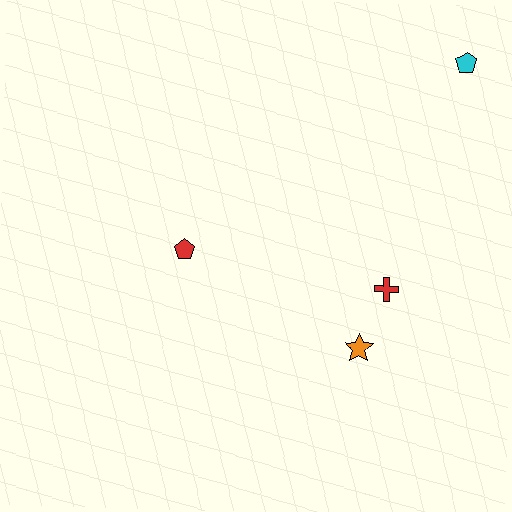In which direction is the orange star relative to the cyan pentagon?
The orange star is below the cyan pentagon.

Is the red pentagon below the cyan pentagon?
Yes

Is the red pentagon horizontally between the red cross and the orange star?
No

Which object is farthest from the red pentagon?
The cyan pentagon is farthest from the red pentagon.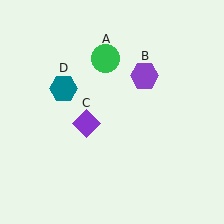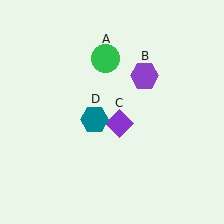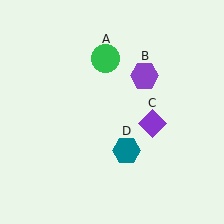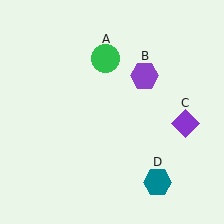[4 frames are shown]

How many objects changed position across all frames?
2 objects changed position: purple diamond (object C), teal hexagon (object D).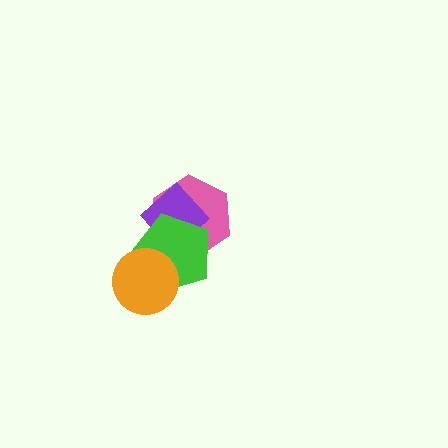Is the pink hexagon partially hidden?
Yes, it is partially covered by another shape.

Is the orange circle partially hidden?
No, no other shape covers it.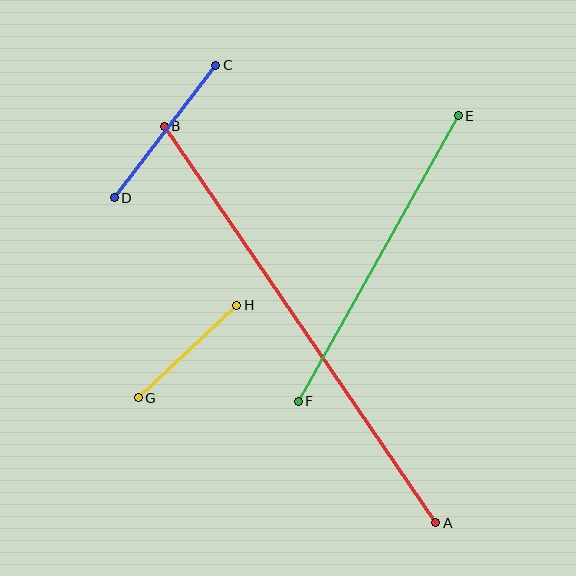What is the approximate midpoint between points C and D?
The midpoint is at approximately (165, 131) pixels.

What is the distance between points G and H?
The distance is approximately 135 pixels.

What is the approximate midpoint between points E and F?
The midpoint is at approximately (378, 258) pixels.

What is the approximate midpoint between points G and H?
The midpoint is at approximately (188, 351) pixels.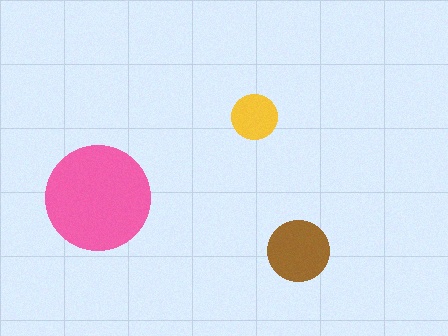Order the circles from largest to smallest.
the pink one, the brown one, the yellow one.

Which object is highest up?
The yellow circle is topmost.